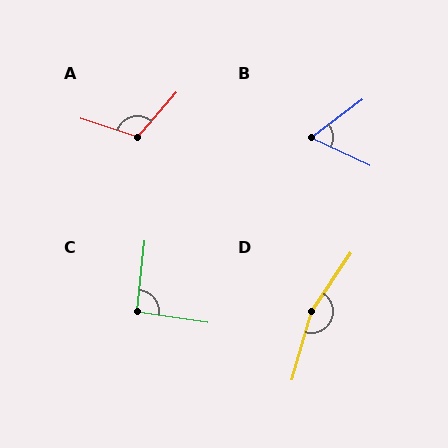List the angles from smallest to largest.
B (62°), C (93°), A (113°), D (162°).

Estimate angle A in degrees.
Approximately 113 degrees.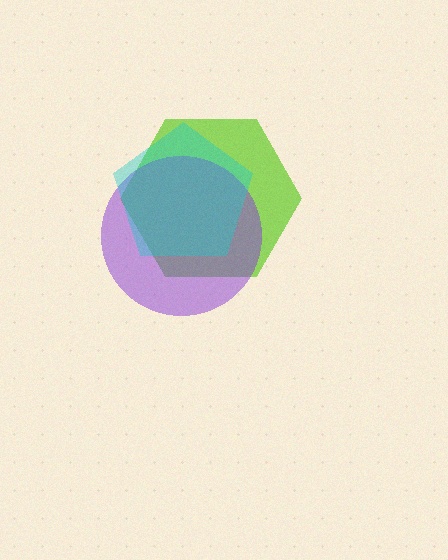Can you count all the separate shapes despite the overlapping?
Yes, there are 3 separate shapes.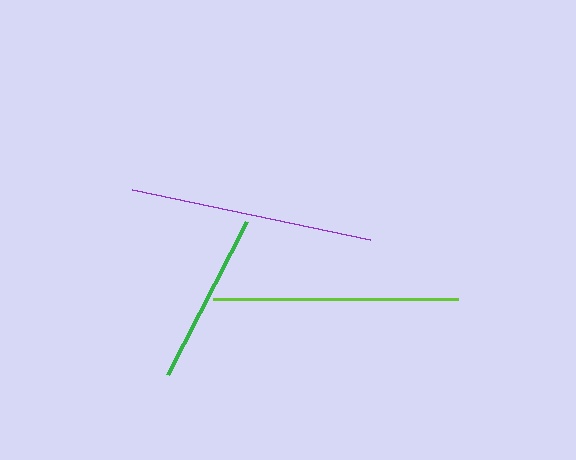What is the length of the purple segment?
The purple segment is approximately 244 pixels long.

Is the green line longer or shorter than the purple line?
The purple line is longer than the green line.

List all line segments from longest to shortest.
From longest to shortest: lime, purple, green.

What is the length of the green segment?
The green segment is approximately 172 pixels long.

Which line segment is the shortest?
The green line is the shortest at approximately 172 pixels.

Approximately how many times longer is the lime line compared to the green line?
The lime line is approximately 1.4 times the length of the green line.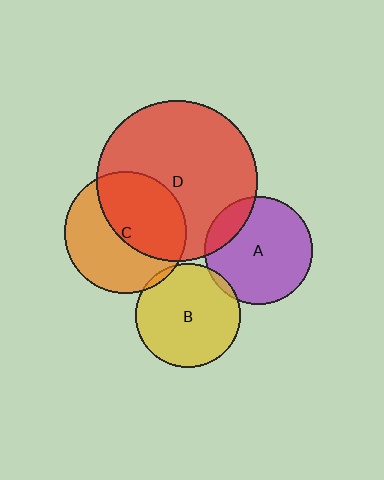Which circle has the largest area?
Circle D (red).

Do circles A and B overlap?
Yes.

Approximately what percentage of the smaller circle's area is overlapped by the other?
Approximately 5%.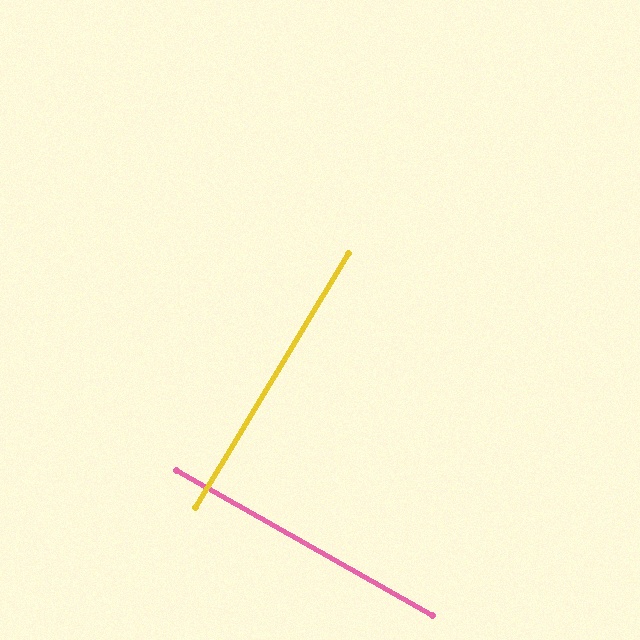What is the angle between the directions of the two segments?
Approximately 89 degrees.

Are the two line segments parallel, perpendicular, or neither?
Perpendicular — they meet at approximately 89°.